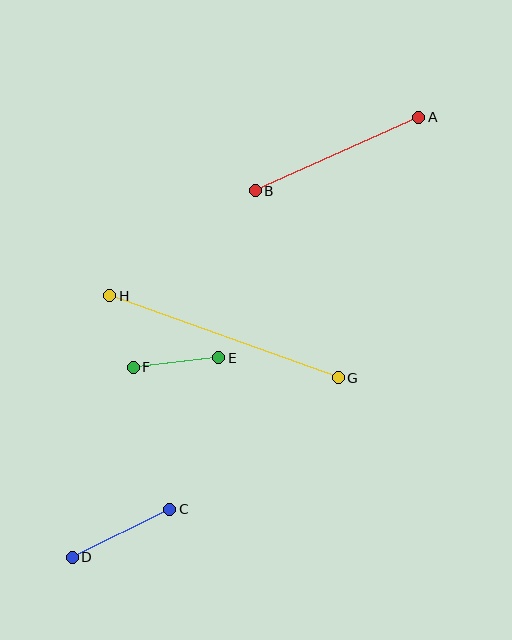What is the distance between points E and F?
The distance is approximately 86 pixels.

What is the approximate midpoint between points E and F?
The midpoint is at approximately (176, 362) pixels.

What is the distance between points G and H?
The distance is approximately 243 pixels.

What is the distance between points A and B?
The distance is approximately 179 pixels.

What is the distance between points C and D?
The distance is approximately 108 pixels.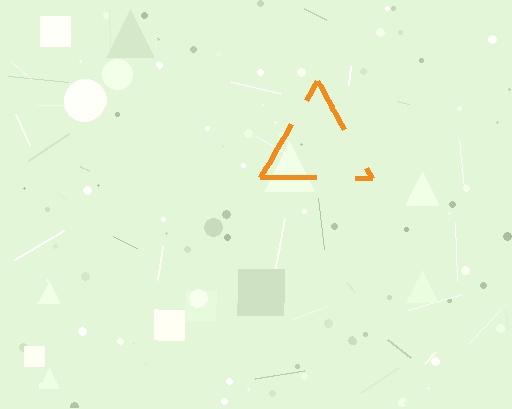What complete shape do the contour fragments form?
The contour fragments form a triangle.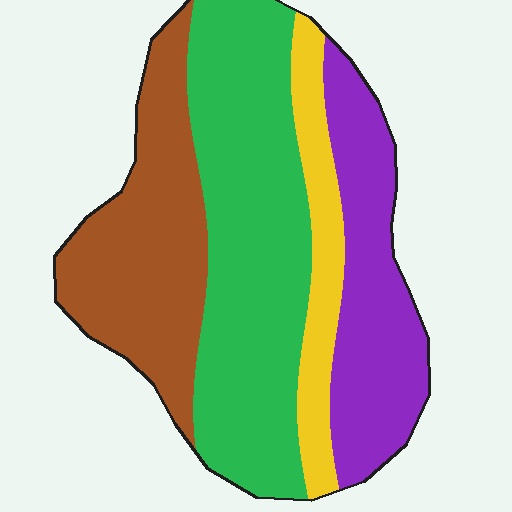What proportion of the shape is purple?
Purple covers around 20% of the shape.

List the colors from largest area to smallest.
From largest to smallest: green, brown, purple, yellow.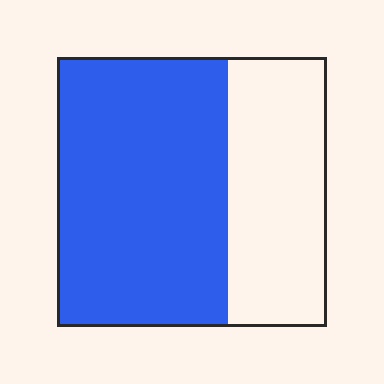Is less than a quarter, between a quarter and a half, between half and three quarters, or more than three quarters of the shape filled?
Between half and three quarters.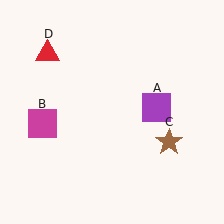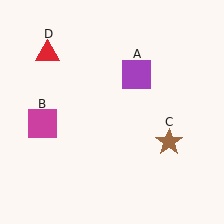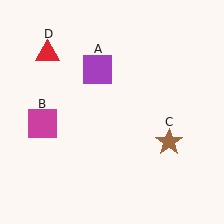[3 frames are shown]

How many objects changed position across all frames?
1 object changed position: purple square (object A).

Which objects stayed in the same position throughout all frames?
Magenta square (object B) and brown star (object C) and red triangle (object D) remained stationary.